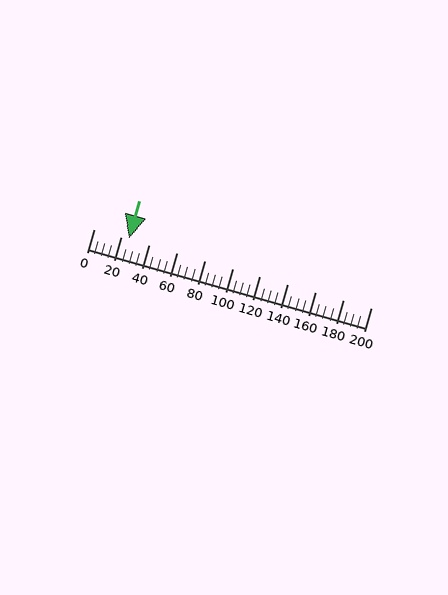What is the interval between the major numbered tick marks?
The major tick marks are spaced 20 units apart.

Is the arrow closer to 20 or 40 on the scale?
The arrow is closer to 20.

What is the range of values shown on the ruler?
The ruler shows values from 0 to 200.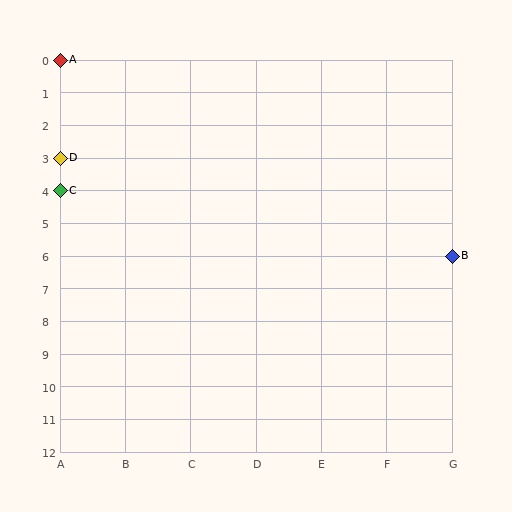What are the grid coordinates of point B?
Point B is at grid coordinates (G, 6).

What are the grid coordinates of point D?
Point D is at grid coordinates (A, 3).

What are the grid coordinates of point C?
Point C is at grid coordinates (A, 4).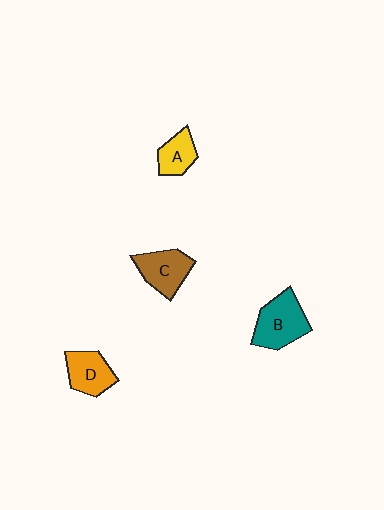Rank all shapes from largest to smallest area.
From largest to smallest: B (teal), C (brown), D (orange), A (yellow).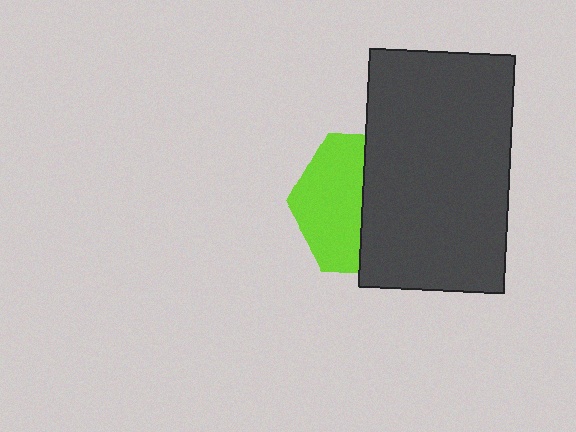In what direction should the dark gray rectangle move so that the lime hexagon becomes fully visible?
The dark gray rectangle should move right. That is the shortest direction to clear the overlap and leave the lime hexagon fully visible.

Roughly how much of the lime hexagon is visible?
About half of it is visible (roughly 47%).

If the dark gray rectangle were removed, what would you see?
You would see the complete lime hexagon.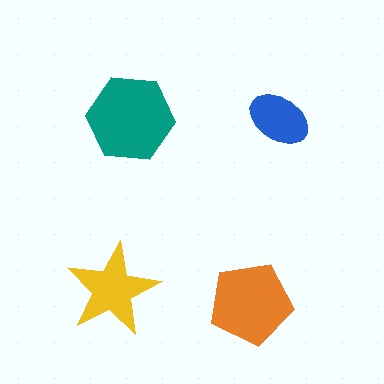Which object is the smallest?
The blue ellipse.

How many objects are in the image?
There are 4 objects in the image.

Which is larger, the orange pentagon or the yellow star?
The orange pentagon.